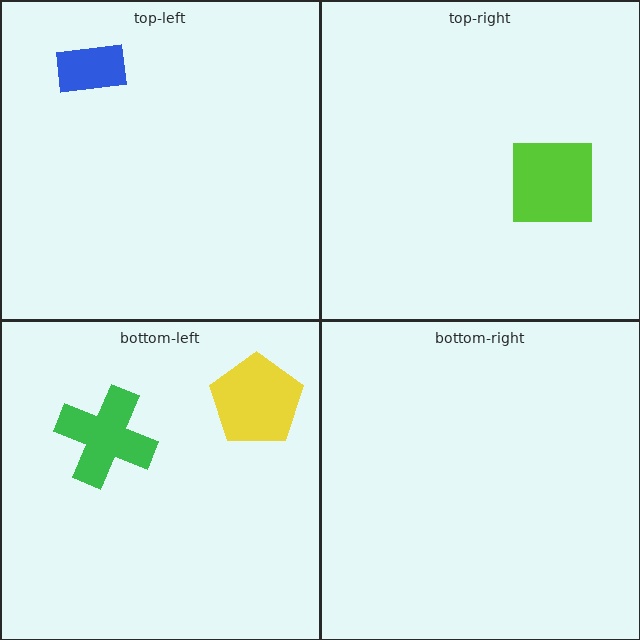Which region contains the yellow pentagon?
The bottom-left region.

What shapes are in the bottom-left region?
The yellow pentagon, the green cross.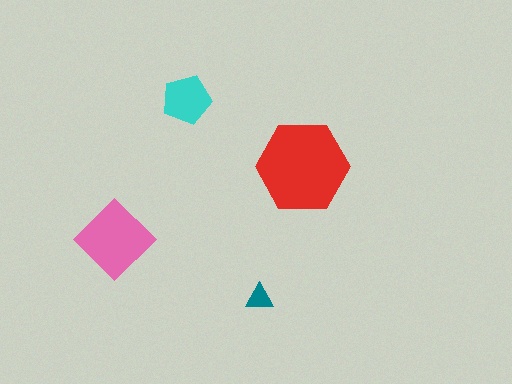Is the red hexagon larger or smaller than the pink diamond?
Larger.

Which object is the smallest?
The teal triangle.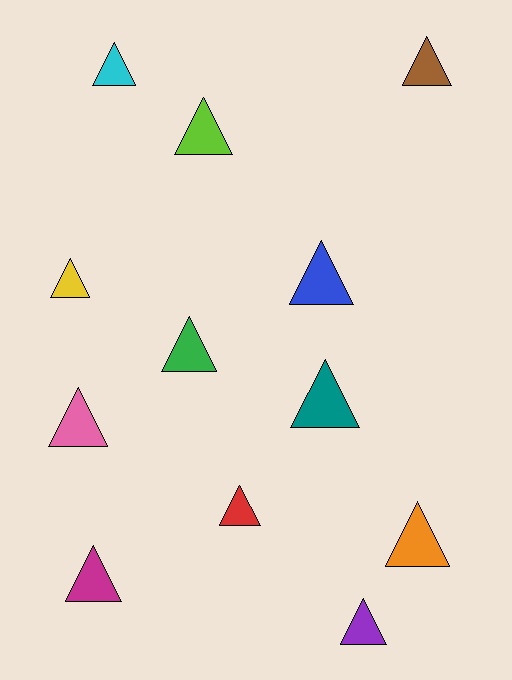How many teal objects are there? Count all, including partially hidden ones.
There is 1 teal object.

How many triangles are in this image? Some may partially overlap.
There are 12 triangles.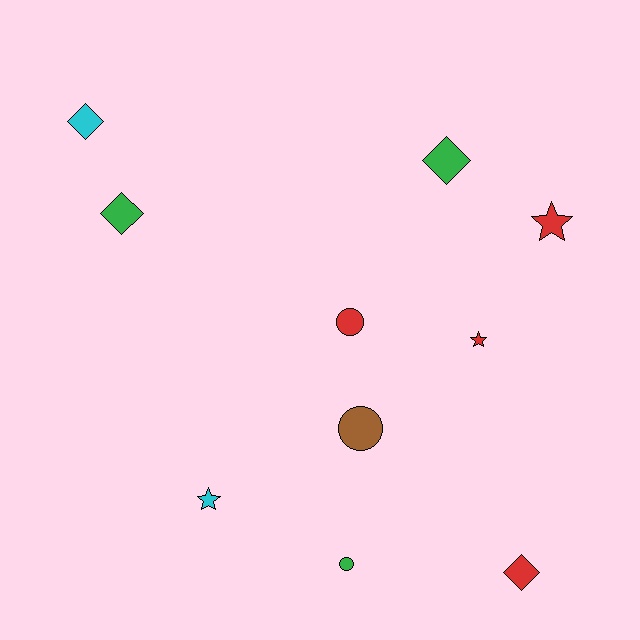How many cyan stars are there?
There is 1 cyan star.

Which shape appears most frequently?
Diamond, with 4 objects.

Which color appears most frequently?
Red, with 4 objects.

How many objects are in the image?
There are 10 objects.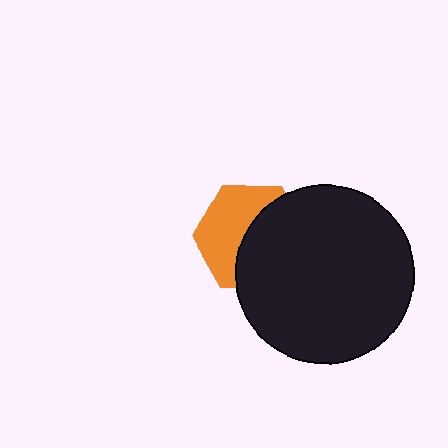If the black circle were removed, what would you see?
You would see the complete orange hexagon.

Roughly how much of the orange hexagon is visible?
About half of it is visible (roughly 49%).